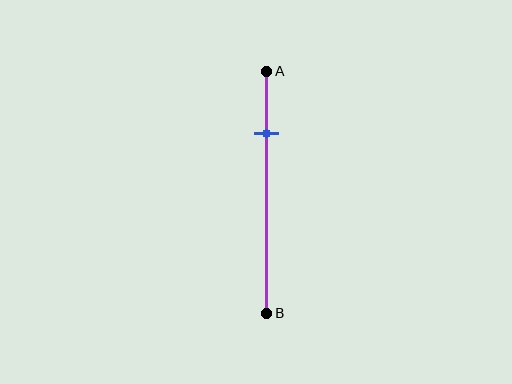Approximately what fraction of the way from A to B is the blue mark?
The blue mark is approximately 25% of the way from A to B.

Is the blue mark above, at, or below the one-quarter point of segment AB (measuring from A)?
The blue mark is approximately at the one-quarter point of segment AB.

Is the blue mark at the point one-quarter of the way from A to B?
Yes, the mark is approximately at the one-quarter point.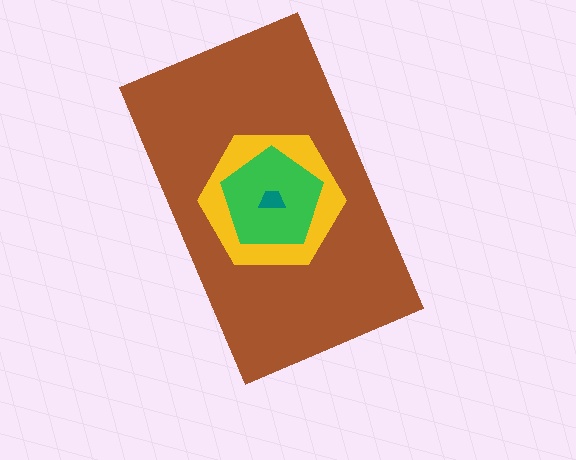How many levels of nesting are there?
4.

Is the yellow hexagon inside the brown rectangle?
Yes.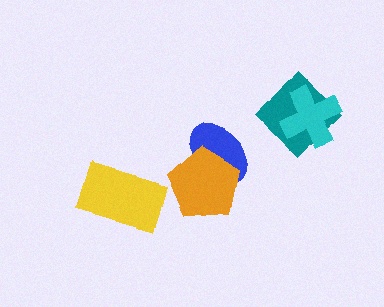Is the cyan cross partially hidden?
No, no other shape covers it.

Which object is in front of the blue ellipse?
The orange pentagon is in front of the blue ellipse.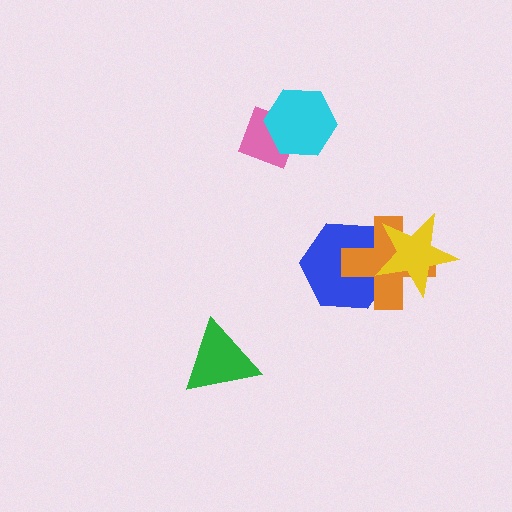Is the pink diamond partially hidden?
Yes, it is partially covered by another shape.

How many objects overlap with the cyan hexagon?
1 object overlaps with the cyan hexagon.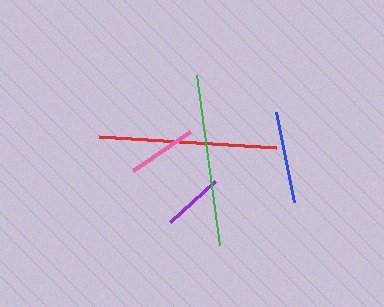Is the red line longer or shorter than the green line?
The red line is longer than the green line.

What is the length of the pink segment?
The pink segment is approximately 69 pixels long.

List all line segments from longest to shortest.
From longest to shortest: red, green, blue, pink, purple.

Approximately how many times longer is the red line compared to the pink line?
The red line is approximately 2.6 times the length of the pink line.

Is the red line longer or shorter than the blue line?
The red line is longer than the blue line.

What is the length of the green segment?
The green segment is approximately 172 pixels long.